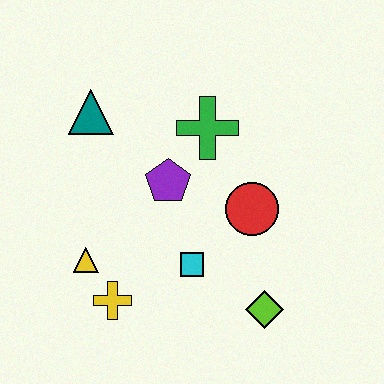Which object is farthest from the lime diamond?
The teal triangle is farthest from the lime diamond.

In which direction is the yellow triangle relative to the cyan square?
The yellow triangle is to the left of the cyan square.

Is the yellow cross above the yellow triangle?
No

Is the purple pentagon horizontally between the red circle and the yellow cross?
Yes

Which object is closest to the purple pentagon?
The green cross is closest to the purple pentagon.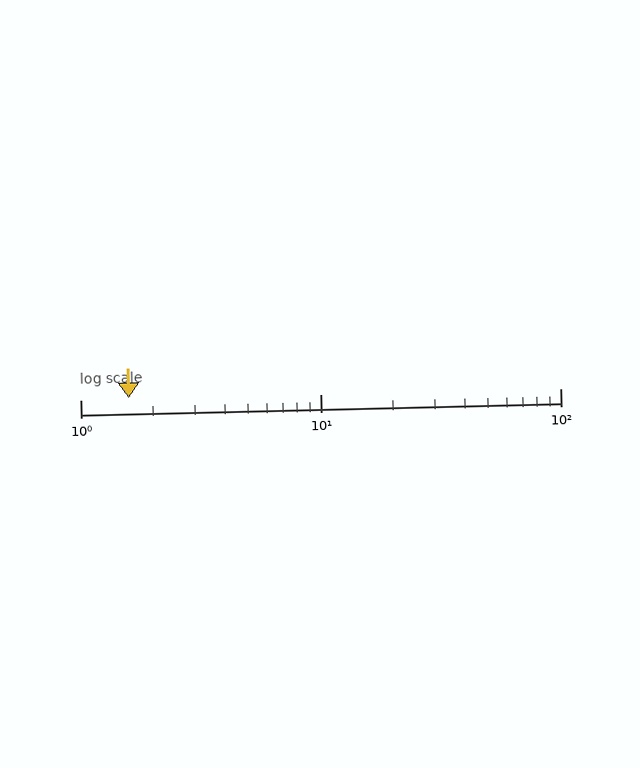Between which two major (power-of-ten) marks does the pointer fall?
The pointer is between 1 and 10.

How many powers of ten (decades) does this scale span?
The scale spans 2 decades, from 1 to 100.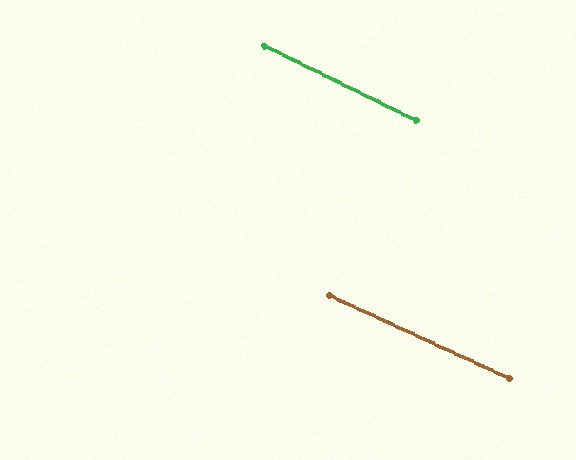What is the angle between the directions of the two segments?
Approximately 1 degree.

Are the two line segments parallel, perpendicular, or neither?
Parallel — their directions differ by only 1.3°.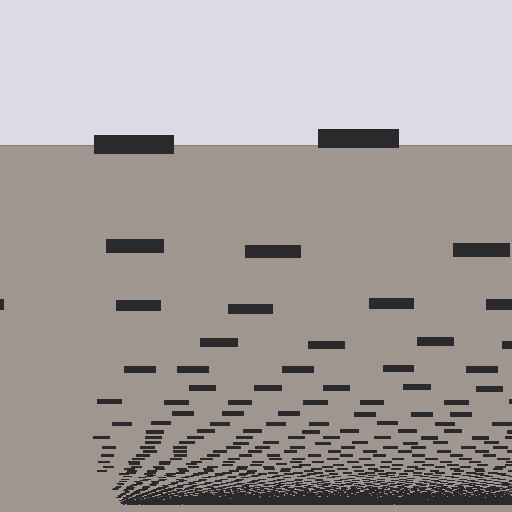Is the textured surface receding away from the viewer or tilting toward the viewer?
The surface appears to tilt toward the viewer. Texture elements get larger and sparser toward the top.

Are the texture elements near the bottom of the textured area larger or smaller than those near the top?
Smaller. The gradient is inverted — elements near the bottom are smaller and denser.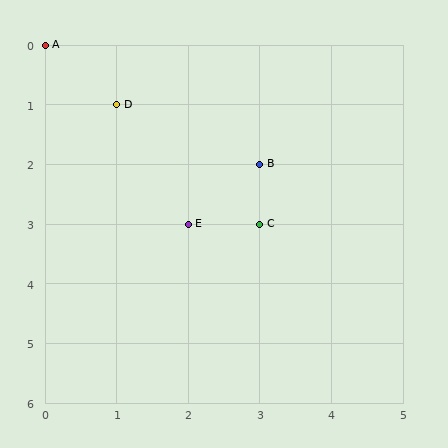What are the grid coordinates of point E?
Point E is at grid coordinates (2, 3).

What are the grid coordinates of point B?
Point B is at grid coordinates (3, 2).